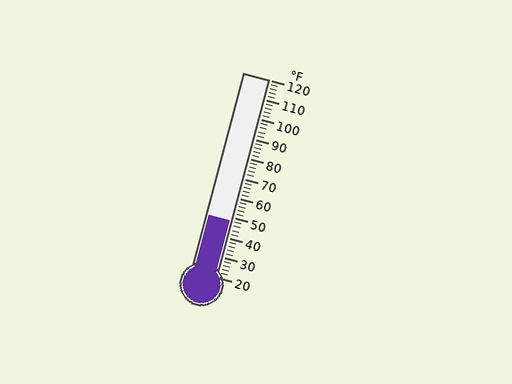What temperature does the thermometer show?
The thermometer shows approximately 48°F.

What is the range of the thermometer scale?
The thermometer scale ranges from 20°F to 120°F.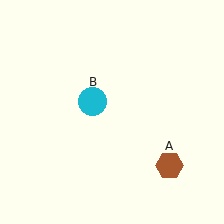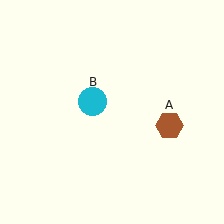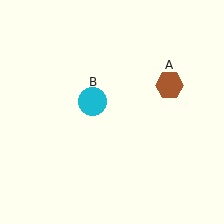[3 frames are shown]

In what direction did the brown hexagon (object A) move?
The brown hexagon (object A) moved up.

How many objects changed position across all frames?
1 object changed position: brown hexagon (object A).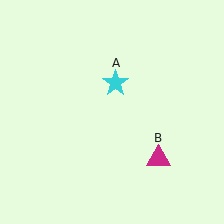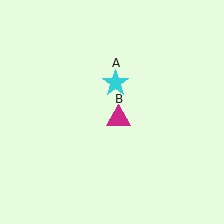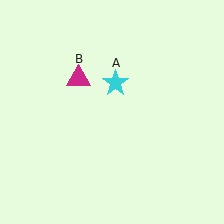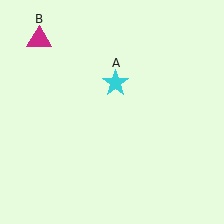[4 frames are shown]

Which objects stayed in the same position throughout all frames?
Cyan star (object A) remained stationary.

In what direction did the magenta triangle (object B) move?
The magenta triangle (object B) moved up and to the left.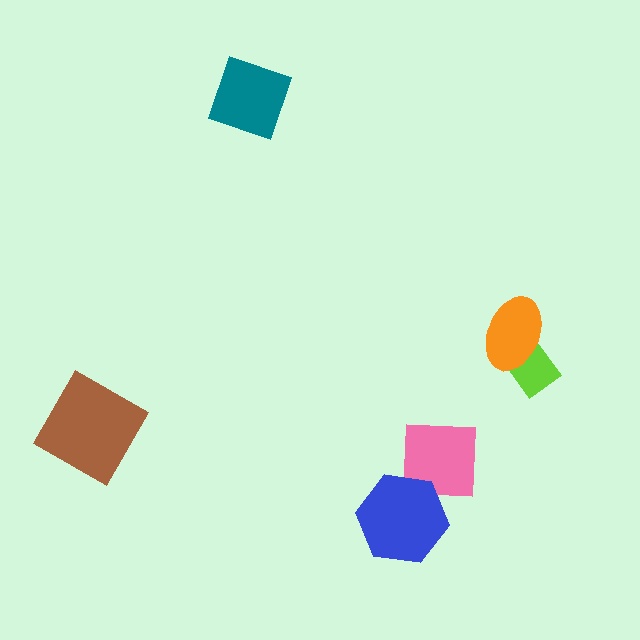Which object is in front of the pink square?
The blue hexagon is in front of the pink square.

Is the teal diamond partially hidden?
No, no other shape covers it.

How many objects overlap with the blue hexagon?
1 object overlaps with the blue hexagon.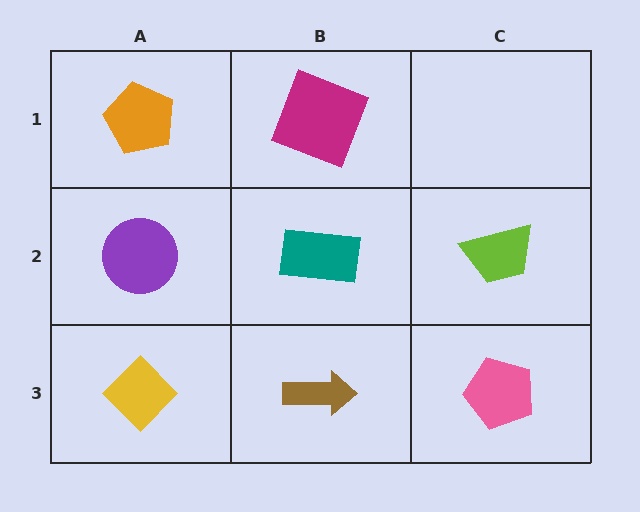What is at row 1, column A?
An orange pentagon.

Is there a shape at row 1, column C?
No, that cell is empty.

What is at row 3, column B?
A brown arrow.